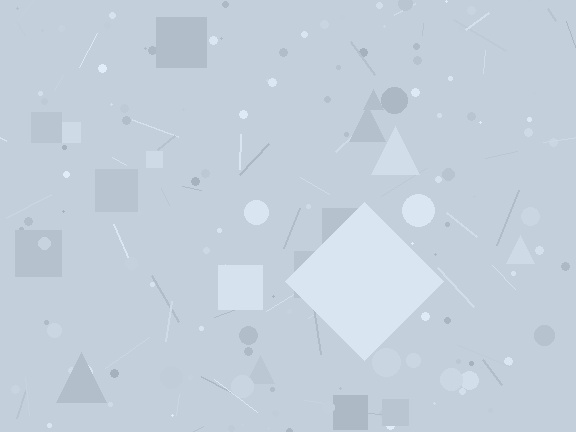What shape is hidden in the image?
A diamond is hidden in the image.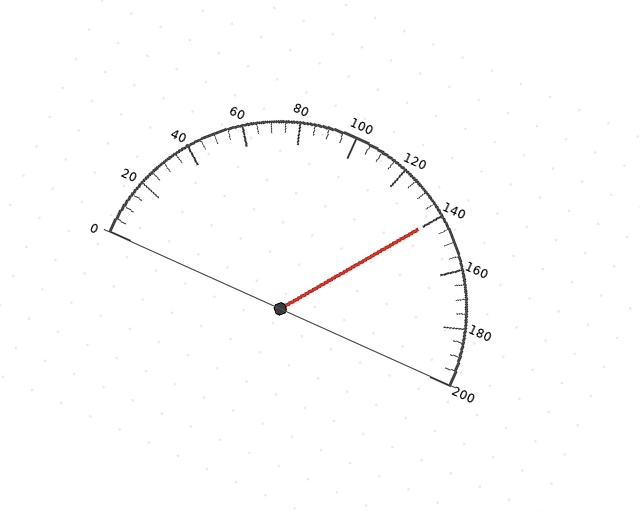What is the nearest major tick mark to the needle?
The nearest major tick mark is 140.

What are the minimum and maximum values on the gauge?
The gauge ranges from 0 to 200.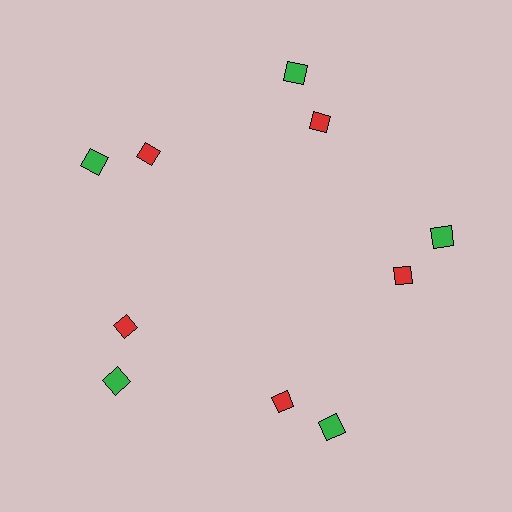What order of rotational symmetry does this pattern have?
This pattern has 5-fold rotational symmetry.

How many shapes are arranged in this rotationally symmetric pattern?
There are 10 shapes, arranged in 5 groups of 2.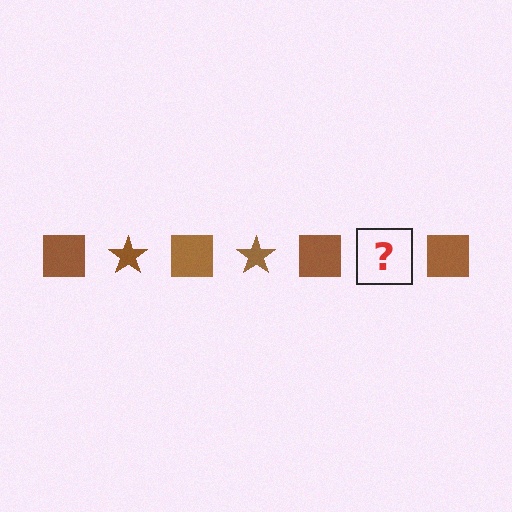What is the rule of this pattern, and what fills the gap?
The rule is that the pattern cycles through square, star shapes in brown. The gap should be filled with a brown star.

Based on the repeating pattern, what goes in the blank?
The blank should be a brown star.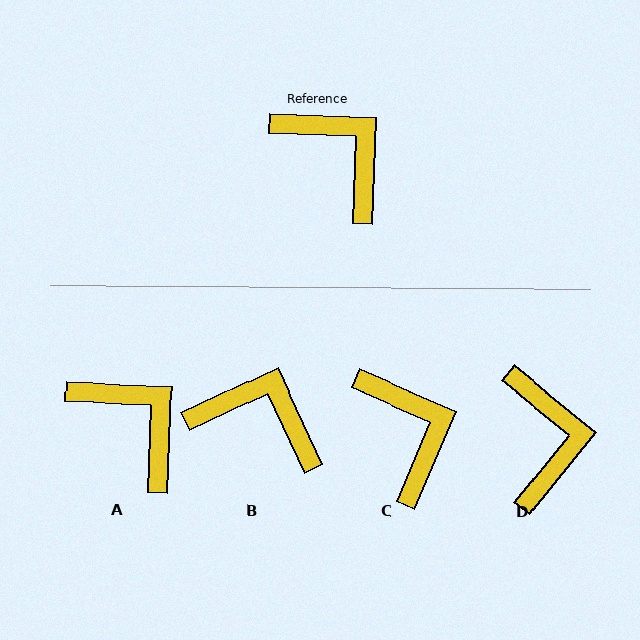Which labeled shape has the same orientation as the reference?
A.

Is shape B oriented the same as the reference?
No, it is off by about 27 degrees.